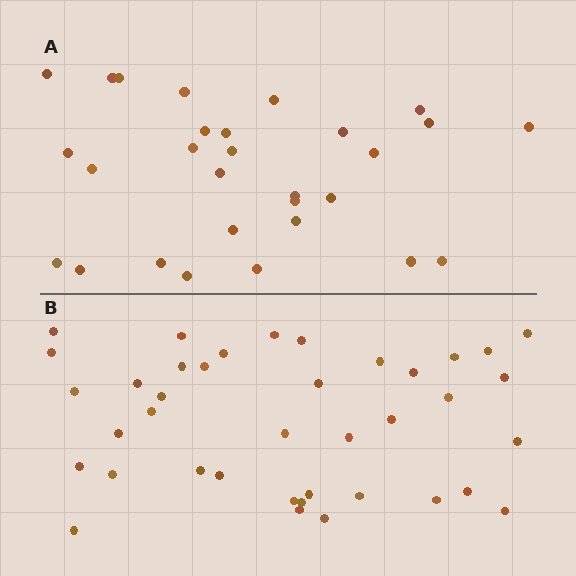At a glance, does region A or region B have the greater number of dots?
Region B (the bottom region) has more dots.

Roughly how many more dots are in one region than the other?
Region B has roughly 10 or so more dots than region A.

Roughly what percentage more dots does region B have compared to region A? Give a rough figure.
About 35% more.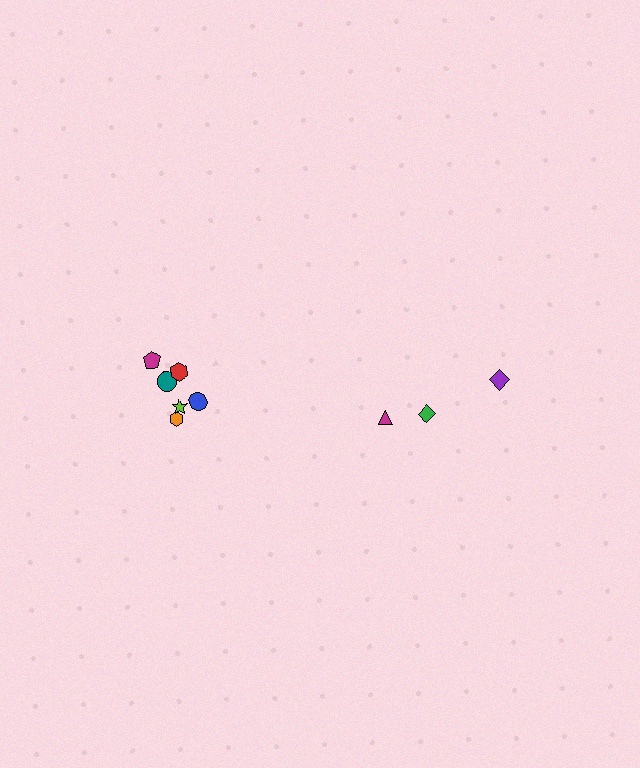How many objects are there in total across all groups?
There are 9 objects.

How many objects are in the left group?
There are 6 objects.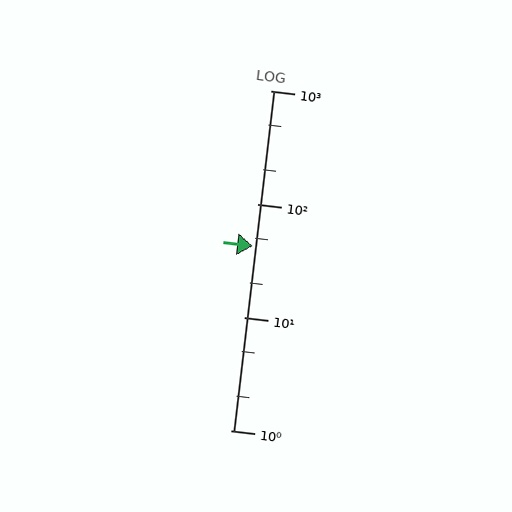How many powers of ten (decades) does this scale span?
The scale spans 3 decades, from 1 to 1000.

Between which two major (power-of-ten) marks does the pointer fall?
The pointer is between 10 and 100.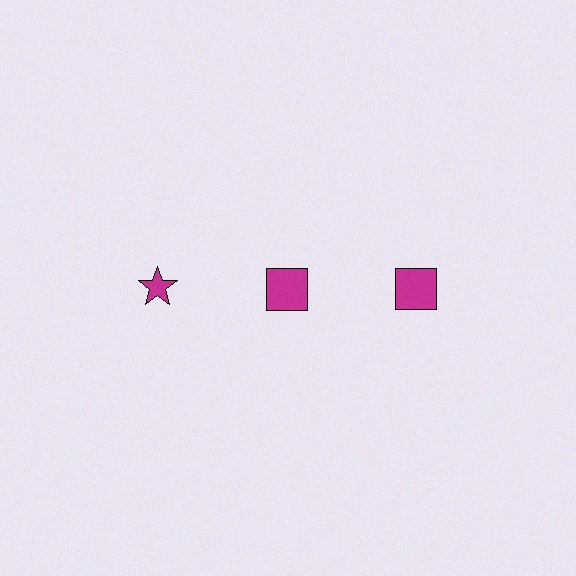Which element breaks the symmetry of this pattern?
The magenta star in the top row, leftmost column breaks the symmetry. All other shapes are magenta squares.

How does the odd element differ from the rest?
It has a different shape: star instead of square.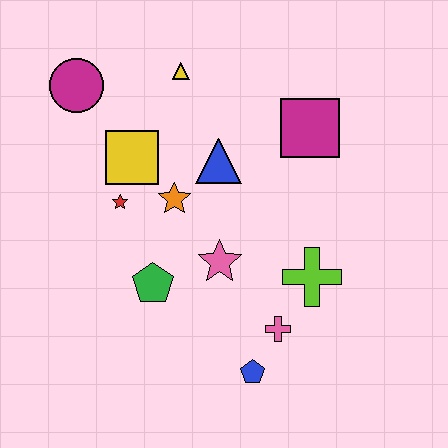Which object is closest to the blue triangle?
The orange star is closest to the blue triangle.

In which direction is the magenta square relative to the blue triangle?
The magenta square is to the right of the blue triangle.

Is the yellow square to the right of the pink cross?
No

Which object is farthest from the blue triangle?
The blue pentagon is farthest from the blue triangle.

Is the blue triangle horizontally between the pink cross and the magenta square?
No